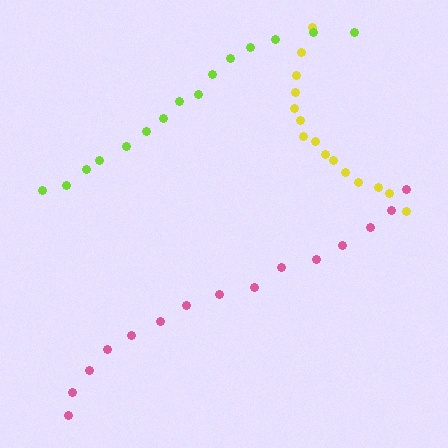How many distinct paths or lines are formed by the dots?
There are 3 distinct paths.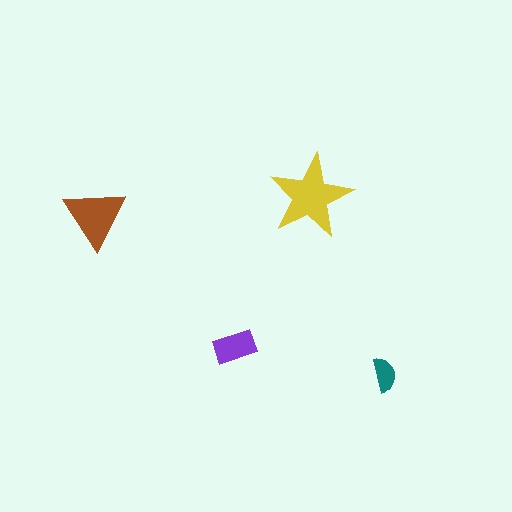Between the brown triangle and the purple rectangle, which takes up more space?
The brown triangle.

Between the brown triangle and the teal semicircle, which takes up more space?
The brown triangle.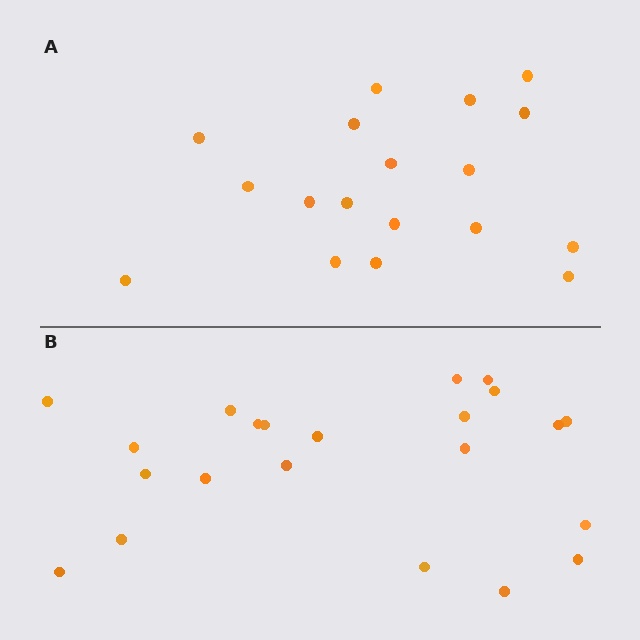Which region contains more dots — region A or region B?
Region B (the bottom region) has more dots.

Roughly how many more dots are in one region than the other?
Region B has about 4 more dots than region A.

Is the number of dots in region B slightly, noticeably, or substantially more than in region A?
Region B has only slightly more — the two regions are fairly close. The ratio is roughly 1.2 to 1.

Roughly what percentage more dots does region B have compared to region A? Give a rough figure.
About 20% more.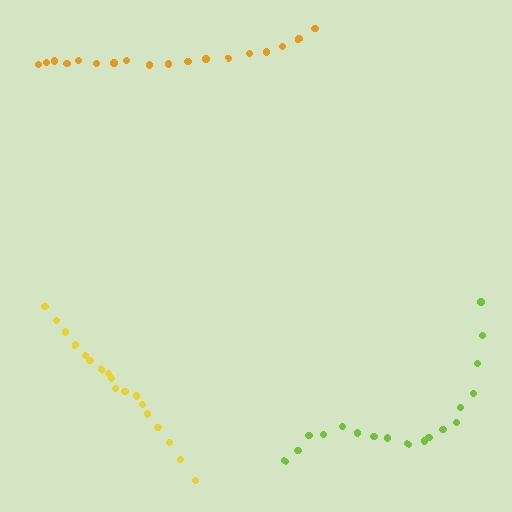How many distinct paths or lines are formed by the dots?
There are 3 distinct paths.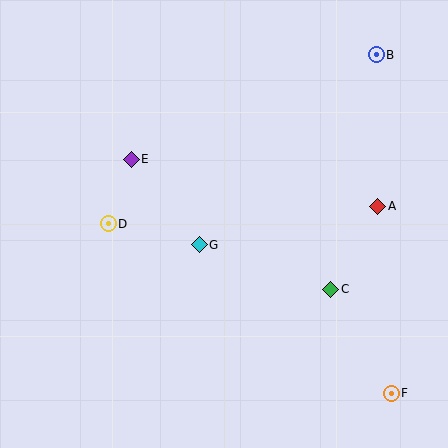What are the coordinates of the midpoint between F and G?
The midpoint between F and G is at (295, 319).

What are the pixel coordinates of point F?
Point F is at (391, 393).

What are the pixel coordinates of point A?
Point A is at (378, 206).